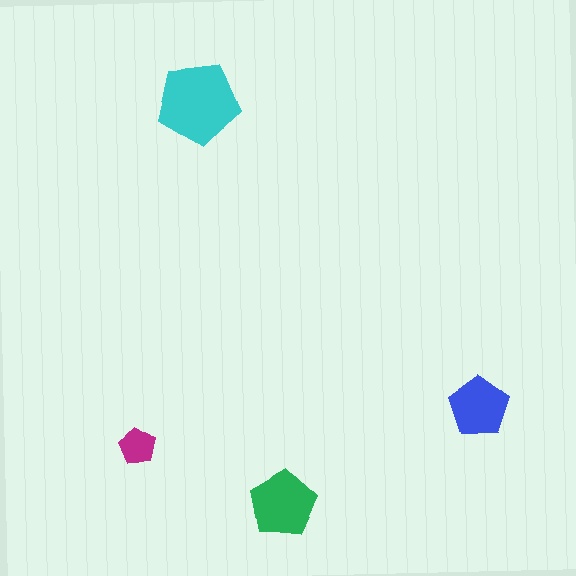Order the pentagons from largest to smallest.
the cyan one, the green one, the blue one, the magenta one.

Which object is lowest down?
The green pentagon is bottommost.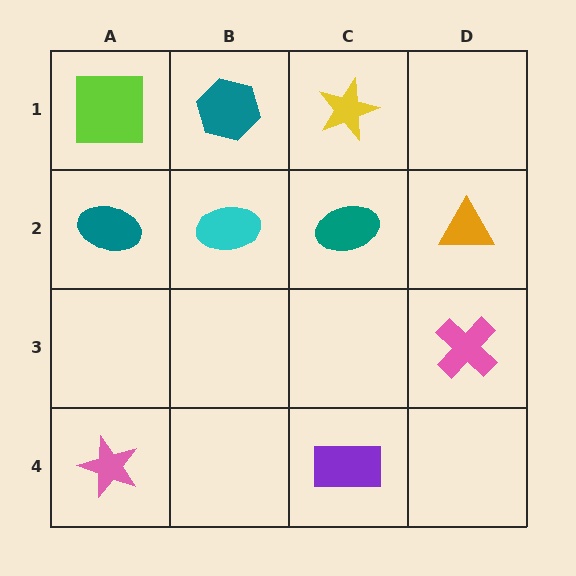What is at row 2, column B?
A cyan ellipse.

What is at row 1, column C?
A yellow star.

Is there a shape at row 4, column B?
No, that cell is empty.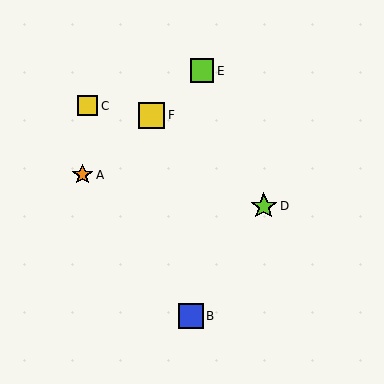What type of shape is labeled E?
Shape E is a lime square.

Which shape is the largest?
The lime star (labeled D) is the largest.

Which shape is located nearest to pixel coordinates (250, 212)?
The lime star (labeled D) at (264, 206) is nearest to that location.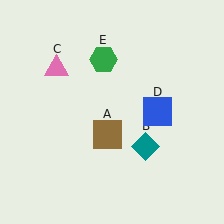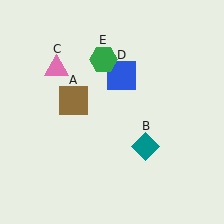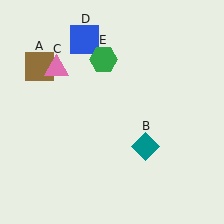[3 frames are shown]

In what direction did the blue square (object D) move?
The blue square (object D) moved up and to the left.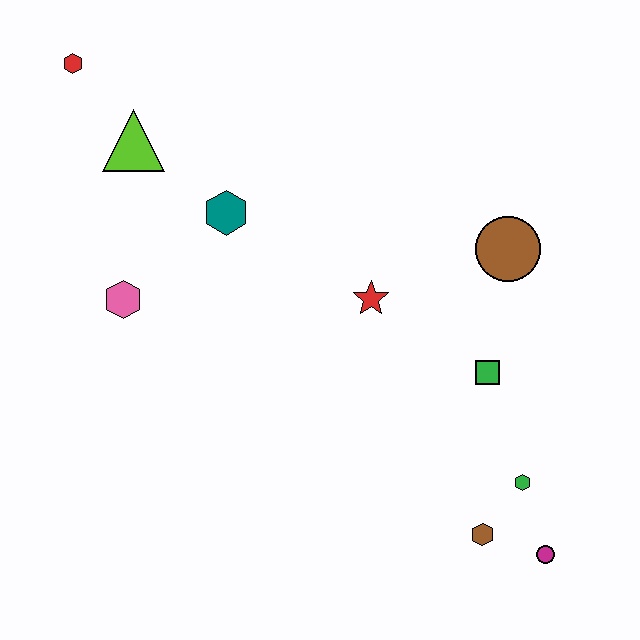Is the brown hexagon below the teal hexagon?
Yes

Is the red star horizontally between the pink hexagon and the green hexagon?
Yes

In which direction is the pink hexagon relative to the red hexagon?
The pink hexagon is below the red hexagon.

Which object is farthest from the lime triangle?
The magenta circle is farthest from the lime triangle.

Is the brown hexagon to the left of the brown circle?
Yes